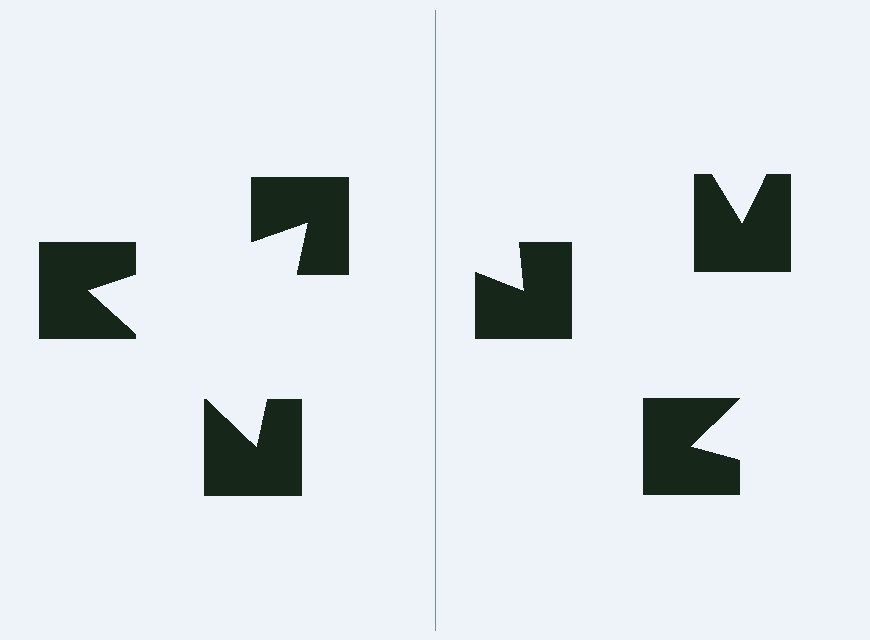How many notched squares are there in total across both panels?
6 — 3 on each side.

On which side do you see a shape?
An illusory triangle appears on the left side. On the right side the wedge cuts are rotated, so no coherent shape forms.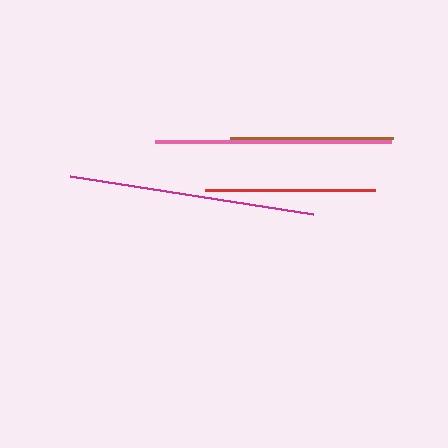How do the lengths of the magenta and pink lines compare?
The magenta and pink lines are approximately the same length.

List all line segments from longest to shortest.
From longest to shortest: magenta, pink, red, brown.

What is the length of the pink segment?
The pink segment is approximately 237 pixels long.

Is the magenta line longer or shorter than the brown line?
The magenta line is longer than the brown line.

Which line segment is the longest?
The magenta line is the longest at approximately 246 pixels.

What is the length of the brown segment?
The brown segment is approximately 164 pixels long.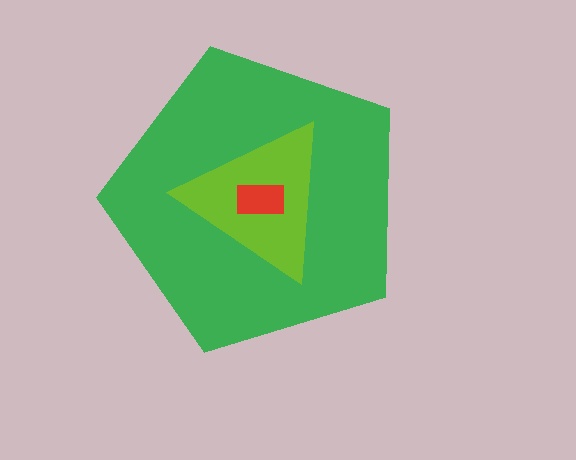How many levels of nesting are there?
3.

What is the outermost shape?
The green pentagon.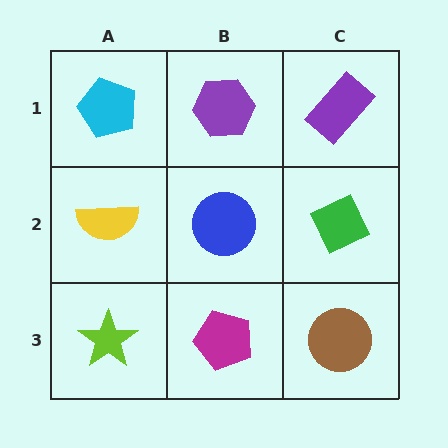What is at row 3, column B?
A magenta pentagon.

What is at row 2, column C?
A green diamond.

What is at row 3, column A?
A lime star.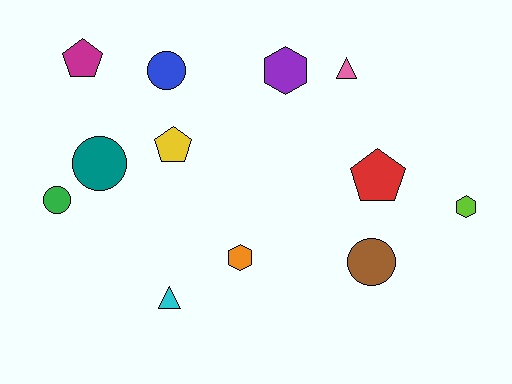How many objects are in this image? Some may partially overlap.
There are 12 objects.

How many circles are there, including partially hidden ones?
There are 4 circles.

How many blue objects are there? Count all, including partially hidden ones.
There is 1 blue object.